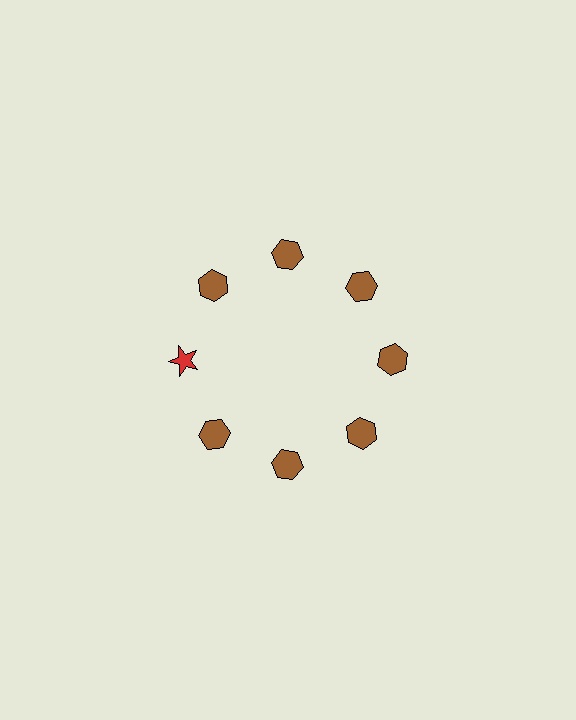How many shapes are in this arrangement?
There are 8 shapes arranged in a ring pattern.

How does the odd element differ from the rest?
It differs in both color (red instead of brown) and shape (star instead of hexagon).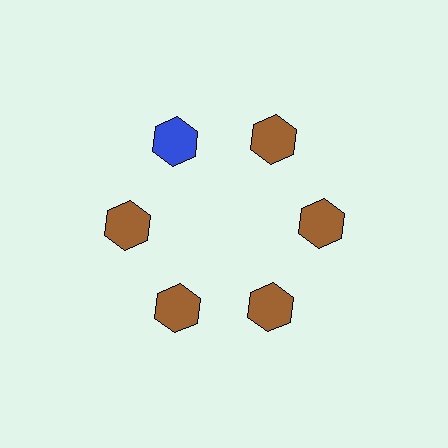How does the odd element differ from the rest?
It has a different color: blue instead of brown.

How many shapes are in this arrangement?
There are 6 shapes arranged in a ring pattern.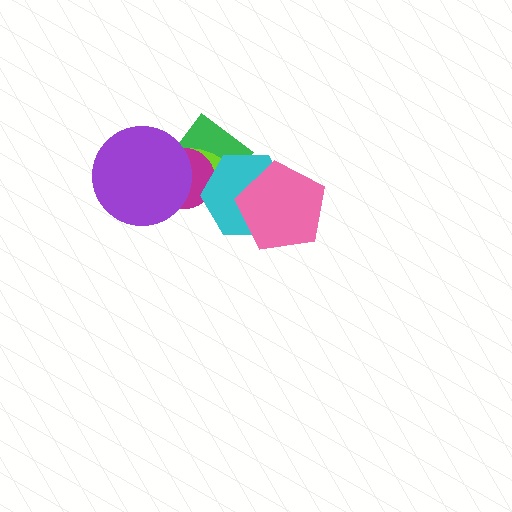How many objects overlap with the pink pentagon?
1 object overlaps with the pink pentagon.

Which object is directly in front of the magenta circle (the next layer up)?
The cyan hexagon is directly in front of the magenta circle.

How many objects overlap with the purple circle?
3 objects overlap with the purple circle.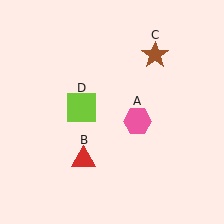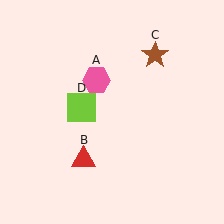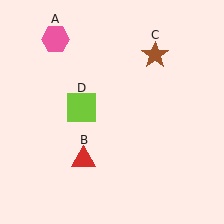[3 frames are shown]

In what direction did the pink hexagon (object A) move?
The pink hexagon (object A) moved up and to the left.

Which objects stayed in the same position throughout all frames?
Red triangle (object B) and brown star (object C) and lime square (object D) remained stationary.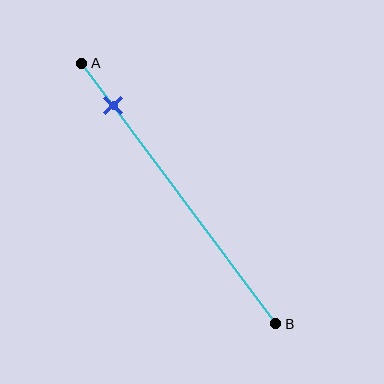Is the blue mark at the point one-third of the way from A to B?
No, the mark is at about 15% from A, not at the 33% one-third point.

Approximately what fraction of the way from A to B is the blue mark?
The blue mark is approximately 15% of the way from A to B.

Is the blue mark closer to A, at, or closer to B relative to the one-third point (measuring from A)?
The blue mark is closer to point A than the one-third point of segment AB.